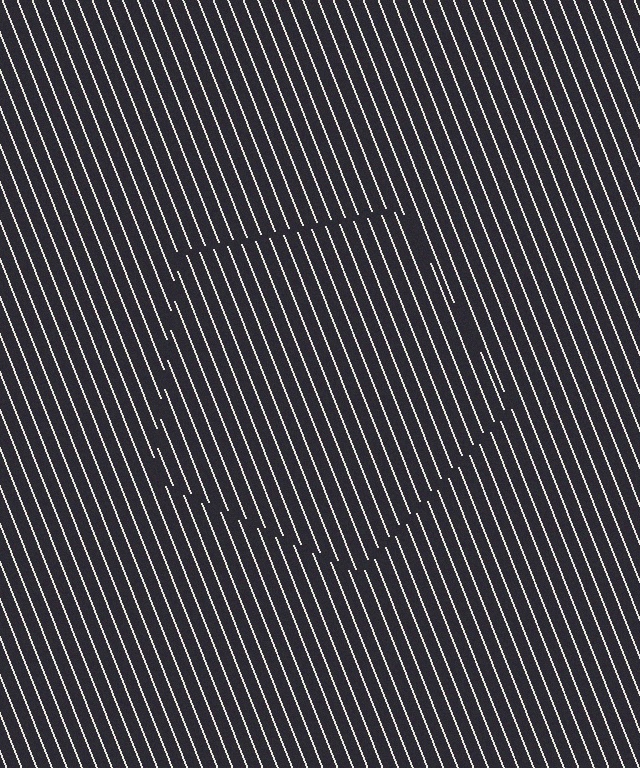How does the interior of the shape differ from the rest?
The interior of the shape contains the same grating, shifted by half a period — the contour is defined by the phase discontinuity where line-ends from the inner and outer gratings abut.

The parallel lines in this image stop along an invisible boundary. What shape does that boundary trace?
An illusory pentagon. The interior of the shape contains the same grating, shifted by half a period — the contour is defined by the phase discontinuity where line-ends from the inner and outer gratings abut.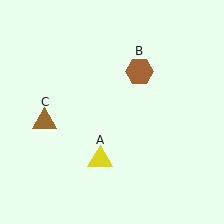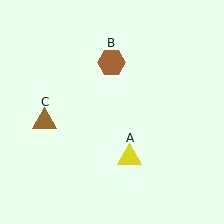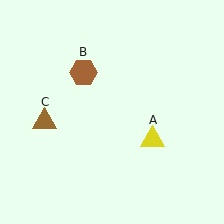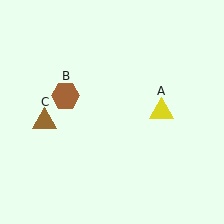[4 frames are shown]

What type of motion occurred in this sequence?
The yellow triangle (object A), brown hexagon (object B) rotated counterclockwise around the center of the scene.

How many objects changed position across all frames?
2 objects changed position: yellow triangle (object A), brown hexagon (object B).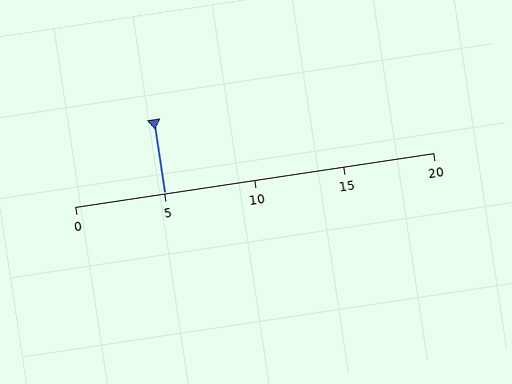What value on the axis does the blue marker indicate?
The marker indicates approximately 5.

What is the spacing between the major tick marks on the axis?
The major ticks are spaced 5 apart.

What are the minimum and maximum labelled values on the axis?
The axis runs from 0 to 20.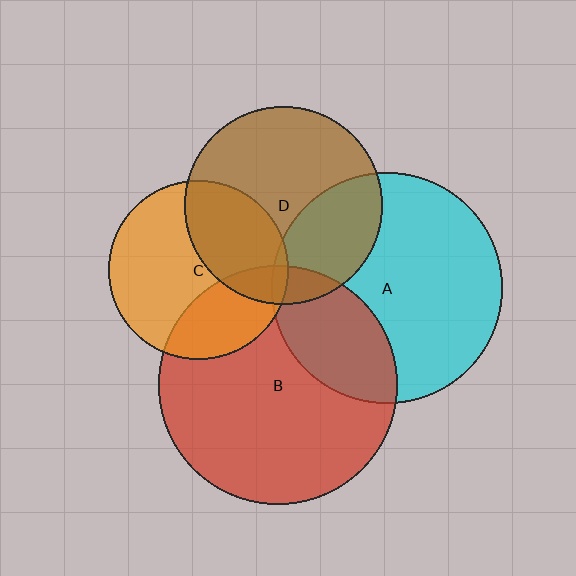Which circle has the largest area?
Circle B (red).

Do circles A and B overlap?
Yes.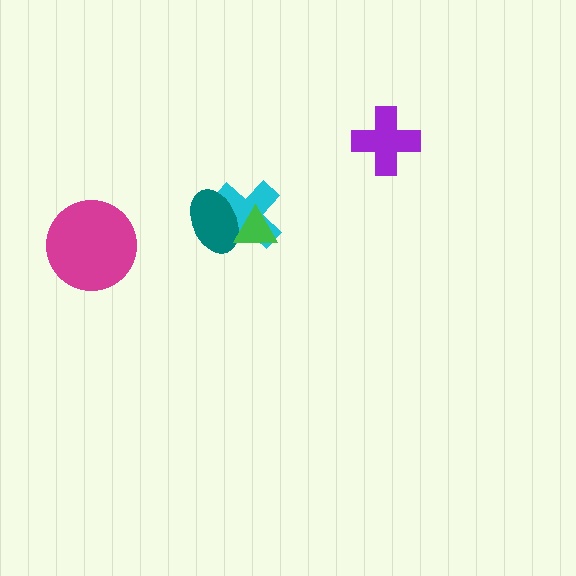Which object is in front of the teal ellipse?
The green triangle is in front of the teal ellipse.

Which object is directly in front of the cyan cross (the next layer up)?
The teal ellipse is directly in front of the cyan cross.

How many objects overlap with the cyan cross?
2 objects overlap with the cyan cross.